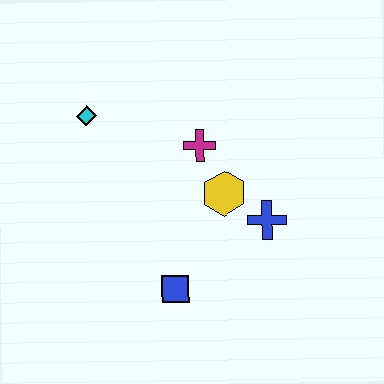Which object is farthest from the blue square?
The cyan diamond is farthest from the blue square.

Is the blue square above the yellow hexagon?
No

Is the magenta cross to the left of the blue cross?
Yes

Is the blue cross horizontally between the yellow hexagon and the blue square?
No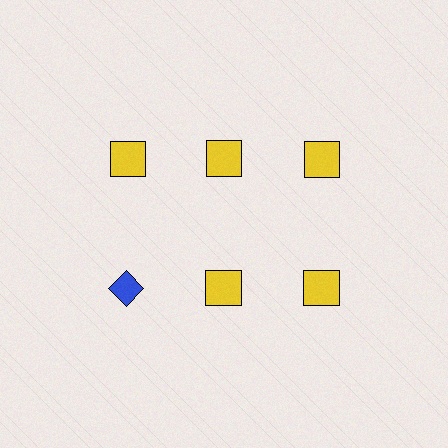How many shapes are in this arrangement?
There are 6 shapes arranged in a grid pattern.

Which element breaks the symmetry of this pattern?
The blue diamond in the second row, leftmost column breaks the symmetry. All other shapes are yellow squares.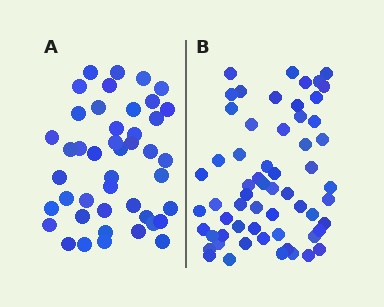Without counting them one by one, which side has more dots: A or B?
Region B (the right region) has more dots.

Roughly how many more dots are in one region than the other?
Region B has approximately 15 more dots than region A.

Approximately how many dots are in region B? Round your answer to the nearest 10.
About 60 dots.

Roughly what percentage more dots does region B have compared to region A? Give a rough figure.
About 35% more.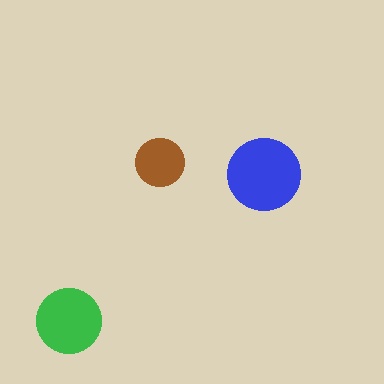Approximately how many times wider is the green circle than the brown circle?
About 1.5 times wider.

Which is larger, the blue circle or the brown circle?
The blue one.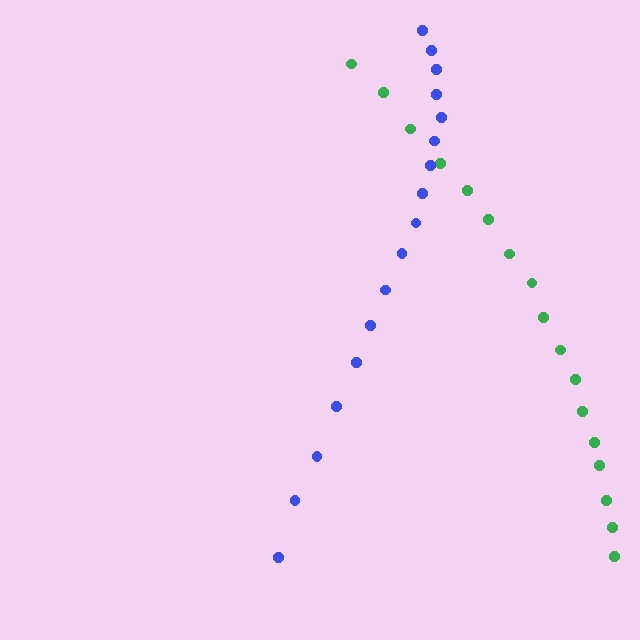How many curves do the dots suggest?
There are 2 distinct paths.